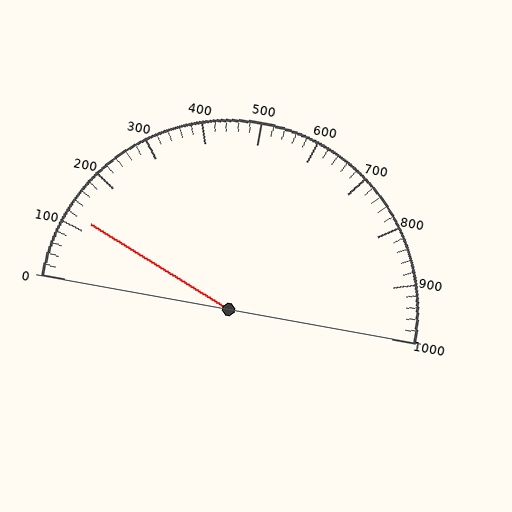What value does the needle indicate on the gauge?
The needle indicates approximately 120.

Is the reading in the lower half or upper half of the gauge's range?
The reading is in the lower half of the range (0 to 1000).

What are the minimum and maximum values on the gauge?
The gauge ranges from 0 to 1000.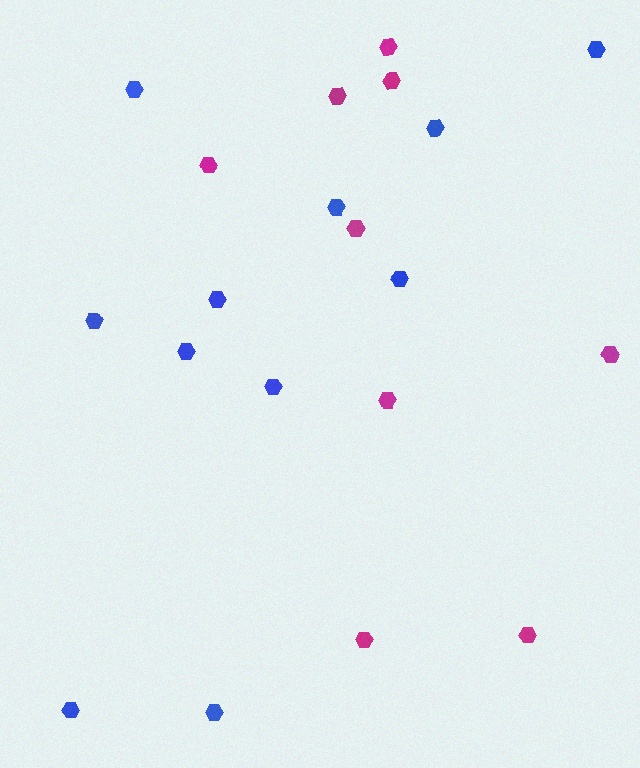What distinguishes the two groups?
There are 2 groups: one group of blue hexagons (11) and one group of magenta hexagons (9).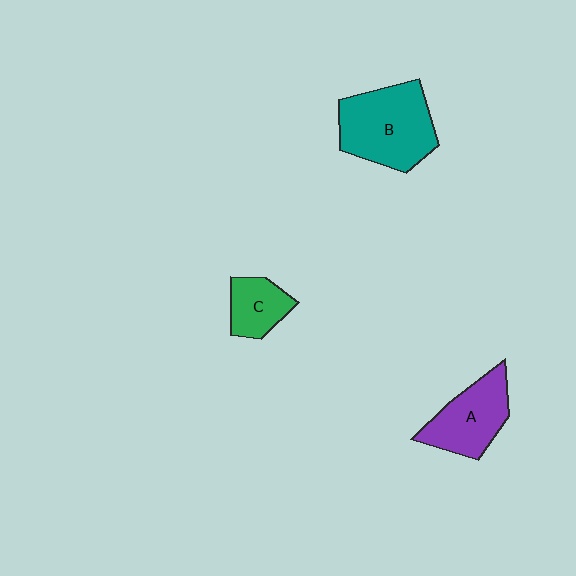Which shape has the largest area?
Shape B (teal).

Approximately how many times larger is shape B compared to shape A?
Approximately 1.4 times.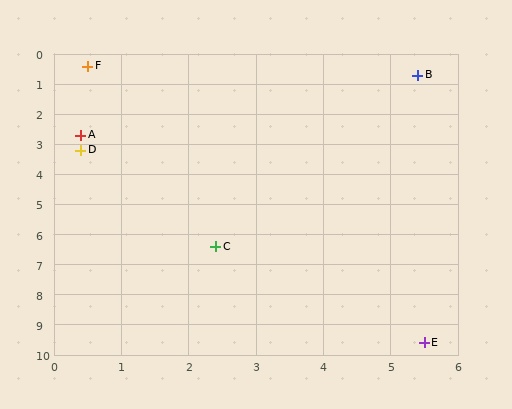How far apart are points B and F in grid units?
Points B and F are about 4.9 grid units apart.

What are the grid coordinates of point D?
Point D is at approximately (0.4, 3.2).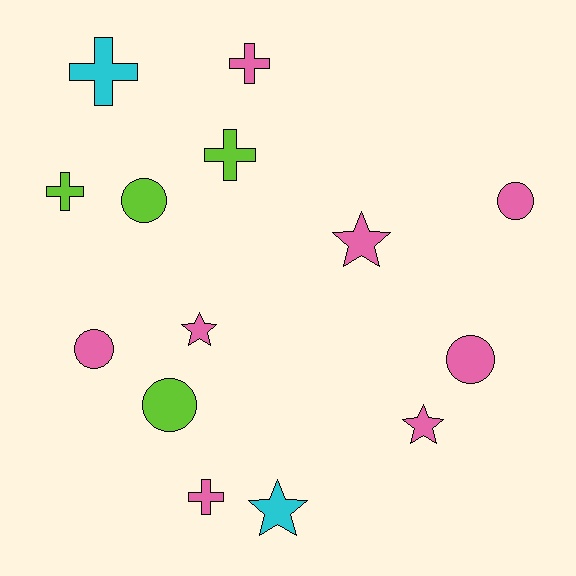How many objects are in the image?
There are 14 objects.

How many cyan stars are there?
There is 1 cyan star.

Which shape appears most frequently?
Circle, with 5 objects.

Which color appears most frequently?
Pink, with 8 objects.